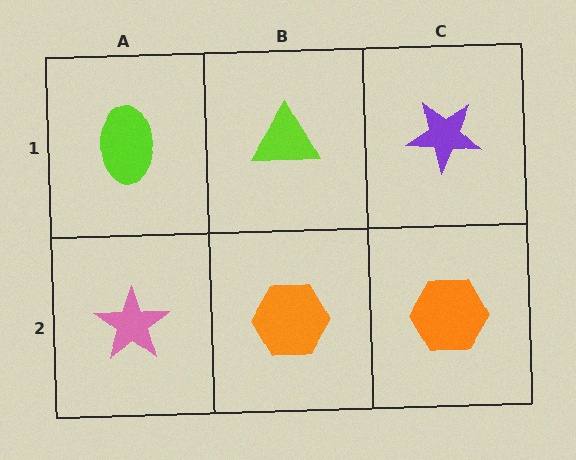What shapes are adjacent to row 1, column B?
An orange hexagon (row 2, column B), a lime ellipse (row 1, column A), a purple star (row 1, column C).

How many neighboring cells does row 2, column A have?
2.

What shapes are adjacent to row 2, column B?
A lime triangle (row 1, column B), a pink star (row 2, column A), an orange hexagon (row 2, column C).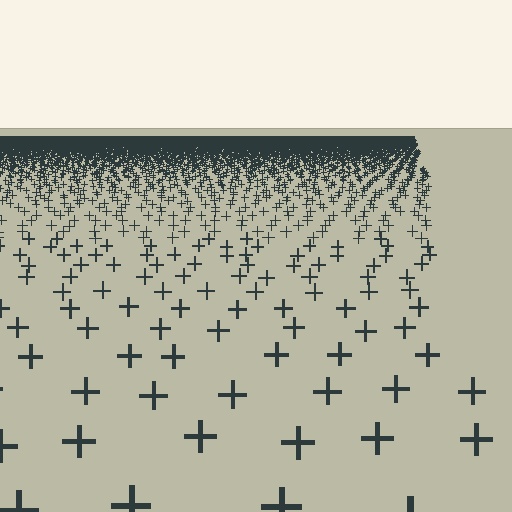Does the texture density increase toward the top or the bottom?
Density increases toward the top.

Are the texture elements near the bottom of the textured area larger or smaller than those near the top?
Larger. Near the bottom, elements are closer to the viewer and appear at a bigger on-screen size.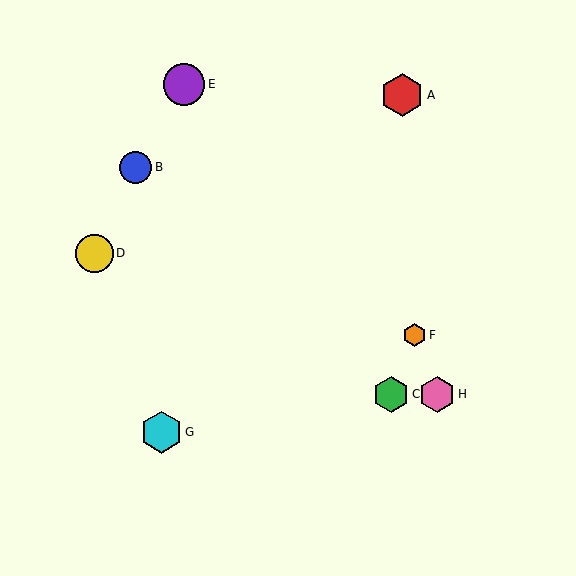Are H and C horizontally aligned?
Yes, both are at y≈394.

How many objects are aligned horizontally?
2 objects (C, H) are aligned horizontally.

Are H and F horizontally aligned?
No, H is at y≈394 and F is at y≈335.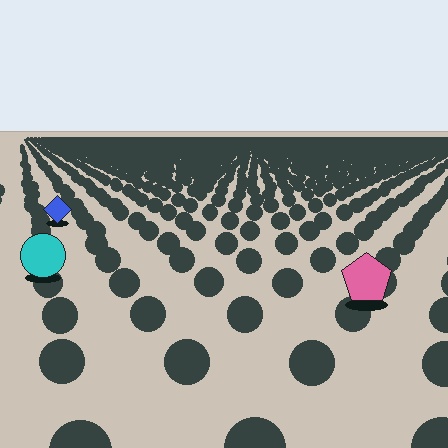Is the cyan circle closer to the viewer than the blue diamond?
Yes. The cyan circle is closer — you can tell from the texture gradient: the ground texture is coarser near it.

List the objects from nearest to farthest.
From nearest to farthest: the pink pentagon, the cyan circle, the blue diamond.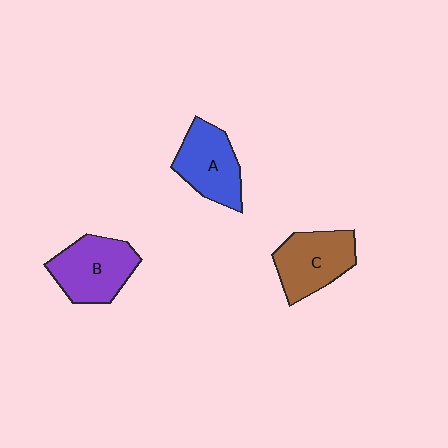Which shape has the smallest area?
Shape A (blue).